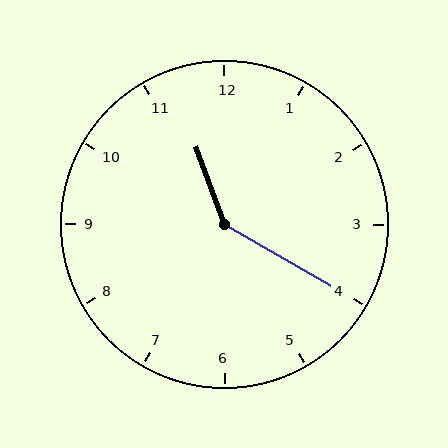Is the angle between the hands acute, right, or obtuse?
It is obtuse.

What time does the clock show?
11:20.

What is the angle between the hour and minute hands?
Approximately 140 degrees.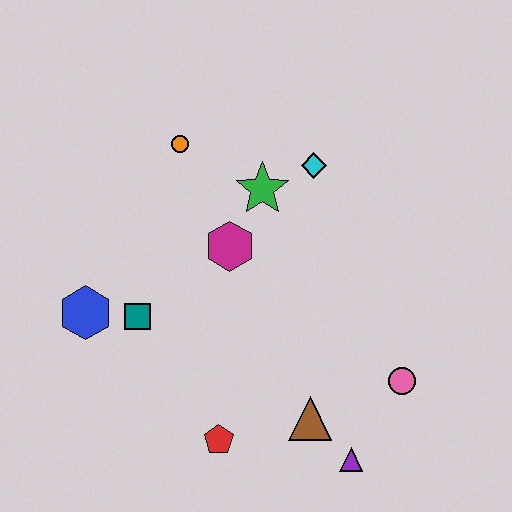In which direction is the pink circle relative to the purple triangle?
The pink circle is above the purple triangle.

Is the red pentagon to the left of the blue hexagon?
No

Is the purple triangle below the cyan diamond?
Yes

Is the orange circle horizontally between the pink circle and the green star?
No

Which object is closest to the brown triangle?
The purple triangle is closest to the brown triangle.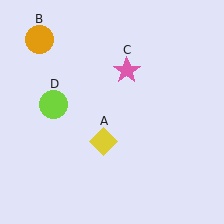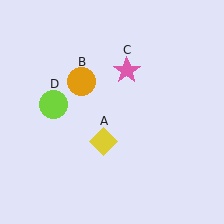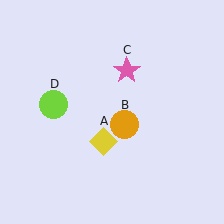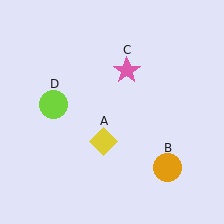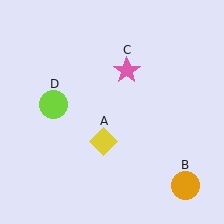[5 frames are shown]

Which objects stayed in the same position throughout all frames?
Yellow diamond (object A) and pink star (object C) and lime circle (object D) remained stationary.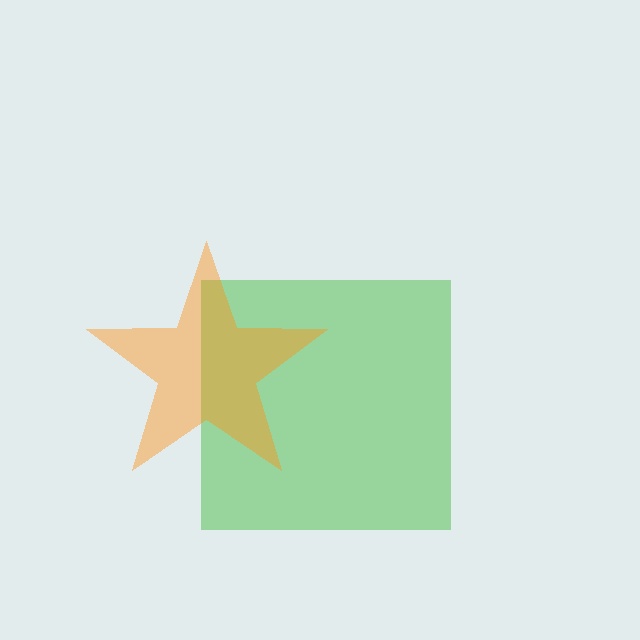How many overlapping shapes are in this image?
There are 2 overlapping shapes in the image.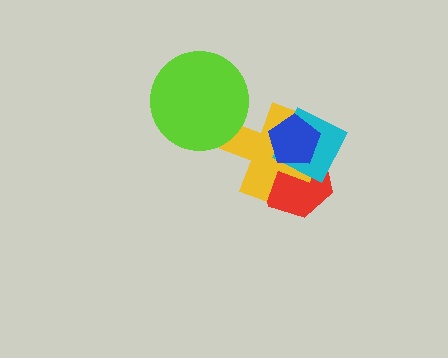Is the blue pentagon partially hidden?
No, no other shape covers it.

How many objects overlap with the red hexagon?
3 objects overlap with the red hexagon.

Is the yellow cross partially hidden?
Yes, it is partially covered by another shape.